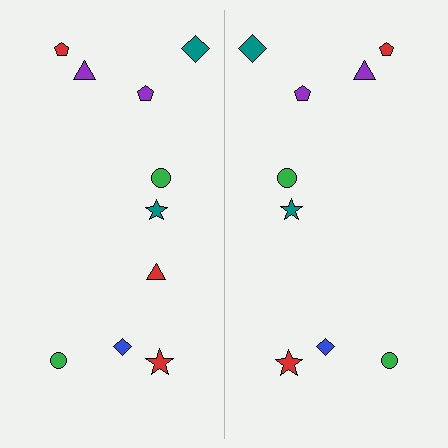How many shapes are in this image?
There are 19 shapes in this image.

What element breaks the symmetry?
A red triangle is missing from the right side.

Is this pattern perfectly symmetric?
No, the pattern is not perfectly symmetric. A red triangle is missing from the right side.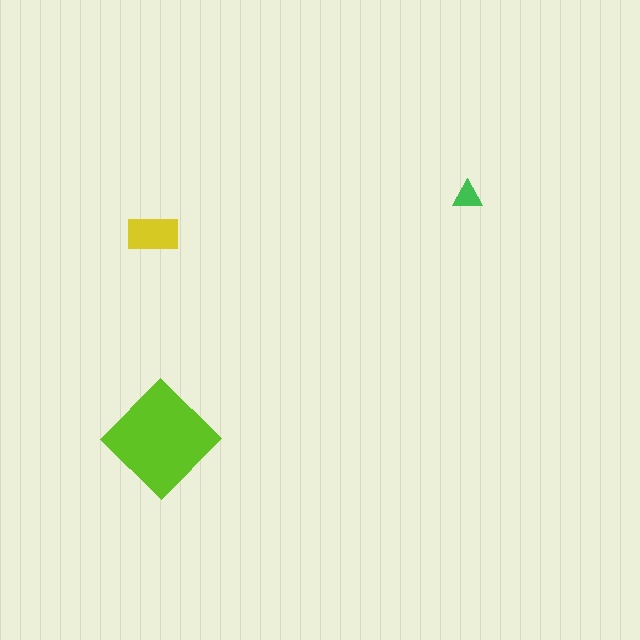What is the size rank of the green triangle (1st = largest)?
3rd.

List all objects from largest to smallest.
The lime diamond, the yellow rectangle, the green triangle.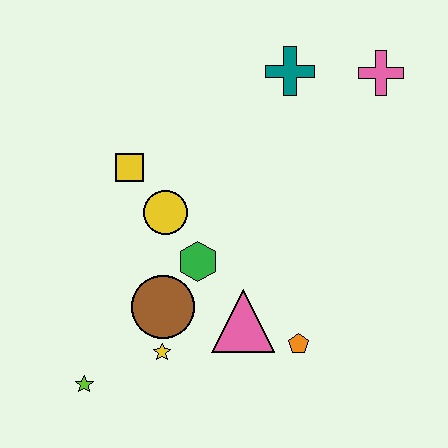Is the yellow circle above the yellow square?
No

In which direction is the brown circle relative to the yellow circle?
The brown circle is below the yellow circle.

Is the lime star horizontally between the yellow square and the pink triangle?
No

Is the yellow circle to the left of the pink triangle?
Yes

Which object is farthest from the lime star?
The pink cross is farthest from the lime star.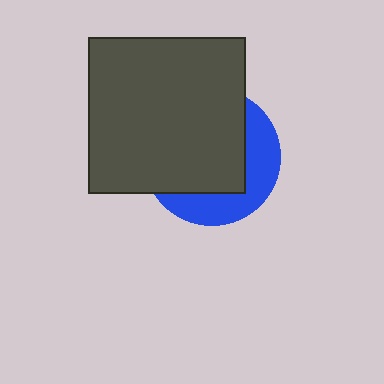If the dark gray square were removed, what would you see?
You would see the complete blue circle.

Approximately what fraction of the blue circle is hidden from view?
Roughly 64% of the blue circle is hidden behind the dark gray square.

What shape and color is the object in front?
The object in front is a dark gray square.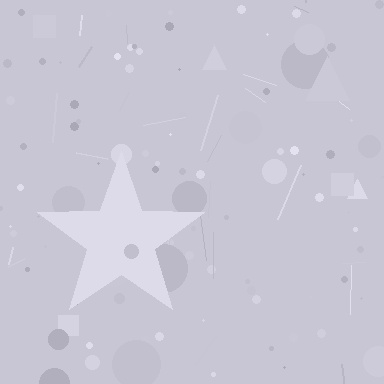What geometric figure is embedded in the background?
A star is embedded in the background.